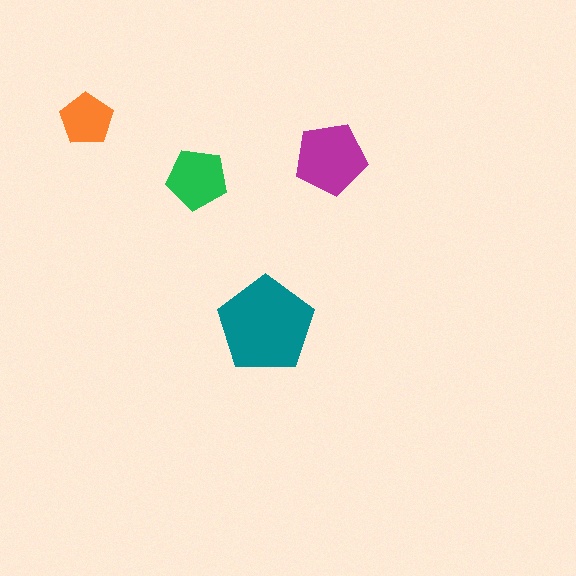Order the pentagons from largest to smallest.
the teal one, the magenta one, the green one, the orange one.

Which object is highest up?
The orange pentagon is topmost.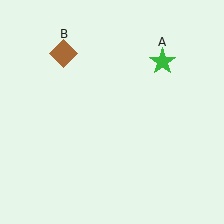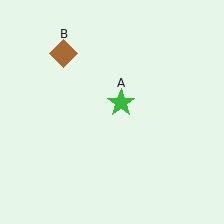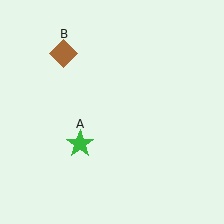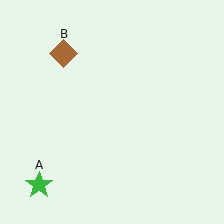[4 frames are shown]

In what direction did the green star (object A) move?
The green star (object A) moved down and to the left.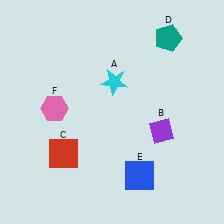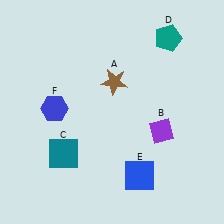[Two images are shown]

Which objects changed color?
A changed from cyan to brown. C changed from red to teal. F changed from pink to blue.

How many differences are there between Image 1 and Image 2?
There are 3 differences between the two images.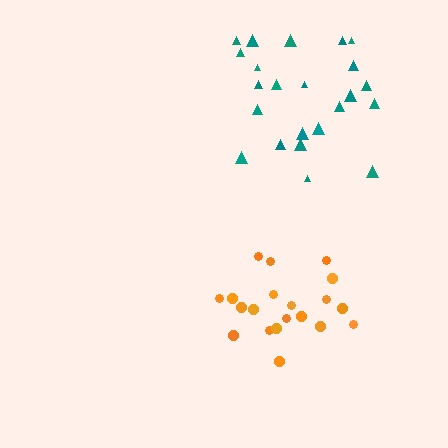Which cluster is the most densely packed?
Orange.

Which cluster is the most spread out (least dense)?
Teal.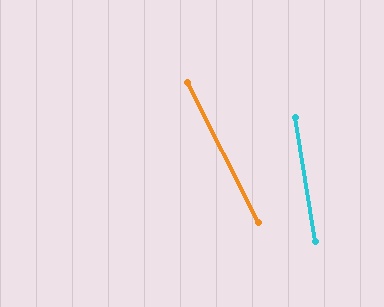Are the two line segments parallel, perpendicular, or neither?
Neither parallel nor perpendicular — they differ by about 18°.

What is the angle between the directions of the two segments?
Approximately 18 degrees.